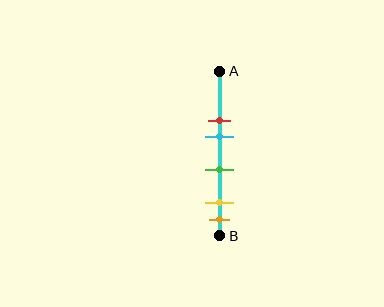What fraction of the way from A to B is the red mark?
The red mark is approximately 30% (0.3) of the way from A to B.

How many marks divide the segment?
There are 5 marks dividing the segment.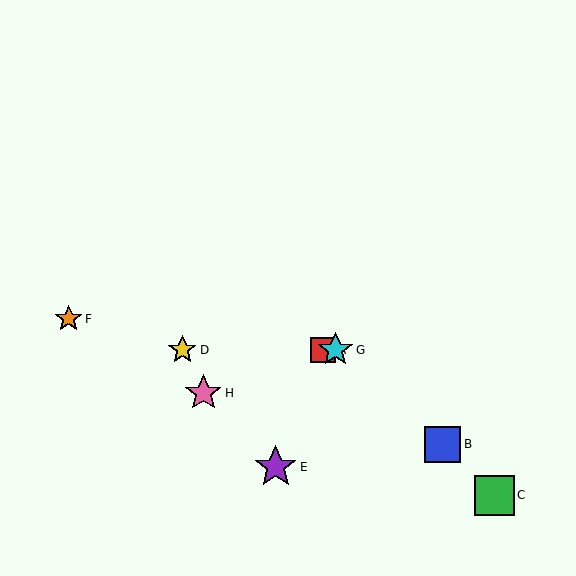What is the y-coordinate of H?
Object H is at y≈393.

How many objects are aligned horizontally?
3 objects (A, D, G) are aligned horizontally.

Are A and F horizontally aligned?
No, A is at y≈350 and F is at y≈319.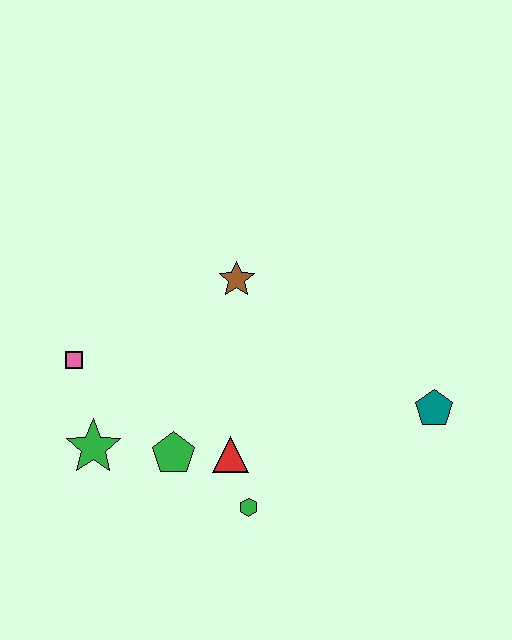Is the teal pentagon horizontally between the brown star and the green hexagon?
No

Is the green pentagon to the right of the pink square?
Yes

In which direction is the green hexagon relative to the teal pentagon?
The green hexagon is to the left of the teal pentagon.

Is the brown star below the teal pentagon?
No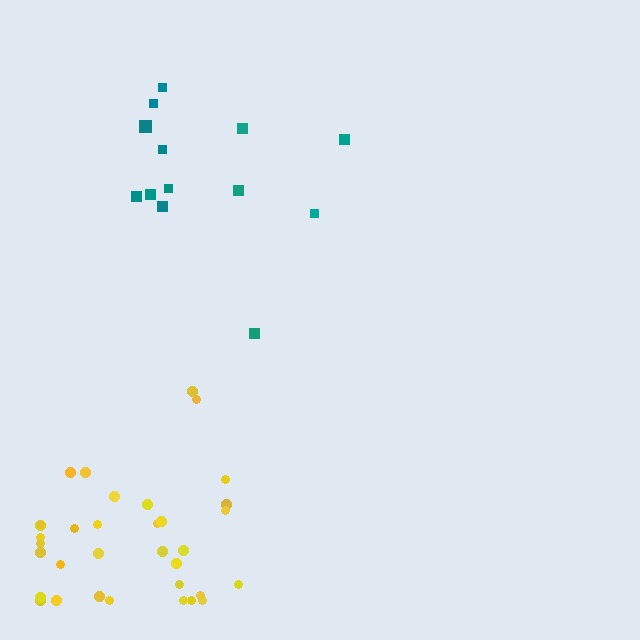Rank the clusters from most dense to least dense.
yellow, teal.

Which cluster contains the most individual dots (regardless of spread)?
Yellow (35).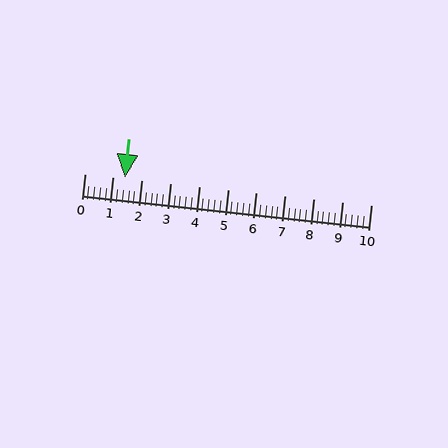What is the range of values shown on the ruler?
The ruler shows values from 0 to 10.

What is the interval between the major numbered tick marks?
The major tick marks are spaced 1 units apart.